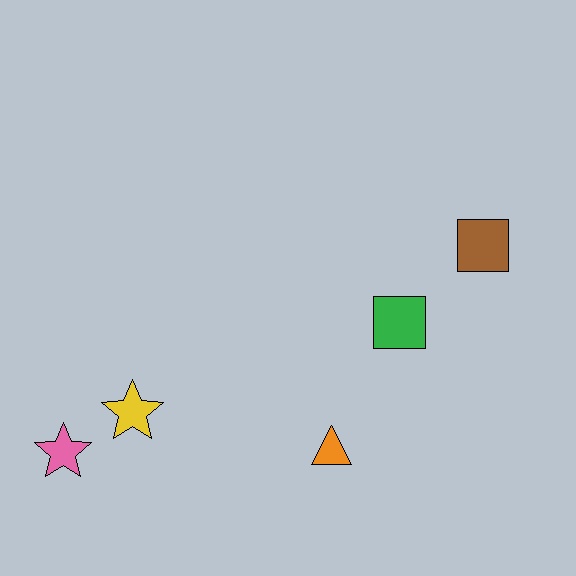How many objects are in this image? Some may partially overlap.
There are 5 objects.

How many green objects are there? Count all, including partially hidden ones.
There is 1 green object.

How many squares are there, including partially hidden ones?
There are 2 squares.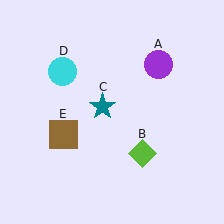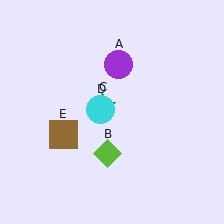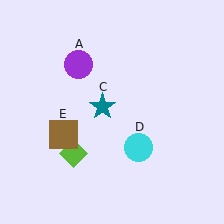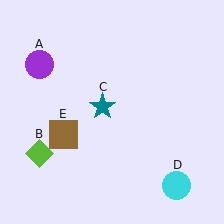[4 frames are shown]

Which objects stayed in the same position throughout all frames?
Teal star (object C) and brown square (object E) remained stationary.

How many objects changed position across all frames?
3 objects changed position: purple circle (object A), lime diamond (object B), cyan circle (object D).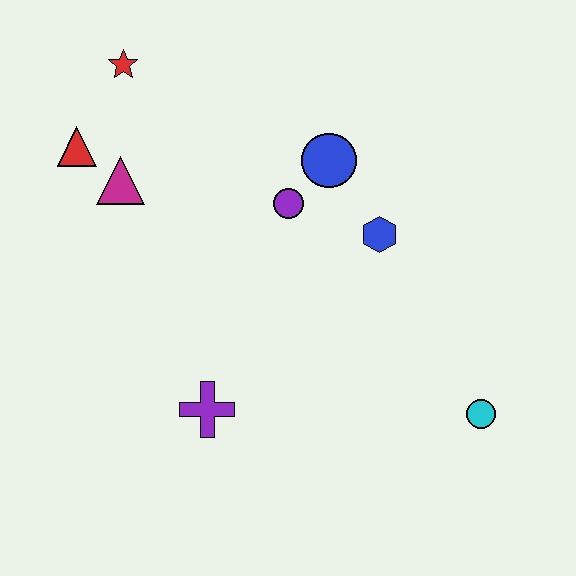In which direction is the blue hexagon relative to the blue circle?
The blue hexagon is below the blue circle.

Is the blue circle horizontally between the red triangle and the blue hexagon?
Yes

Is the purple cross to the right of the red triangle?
Yes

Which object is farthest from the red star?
The cyan circle is farthest from the red star.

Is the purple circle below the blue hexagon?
No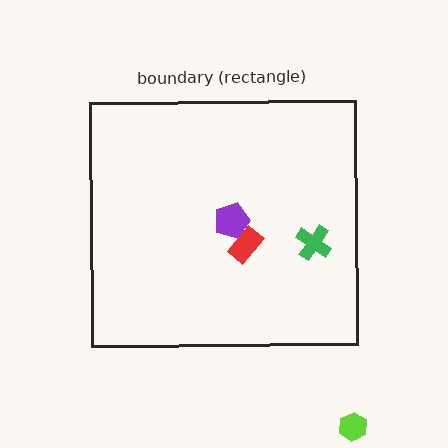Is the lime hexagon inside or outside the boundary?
Outside.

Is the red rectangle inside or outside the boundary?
Inside.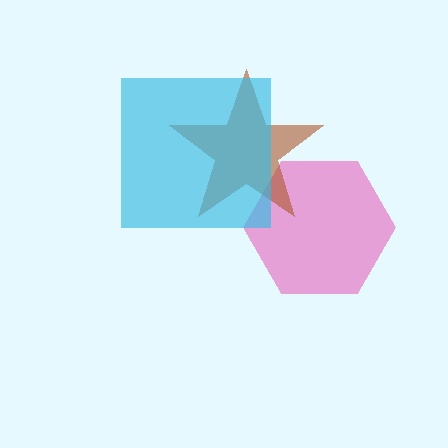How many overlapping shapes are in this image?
There are 3 overlapping shapes in the image.